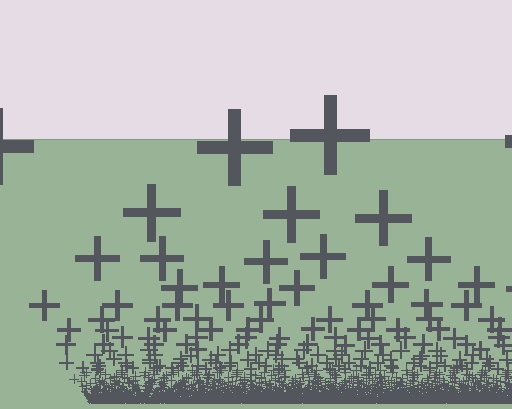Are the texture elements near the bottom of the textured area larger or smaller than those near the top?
Smaller. The gradient is inverted — elements near the bottom are smaller and denser.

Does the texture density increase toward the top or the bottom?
Density increases toward the bottom.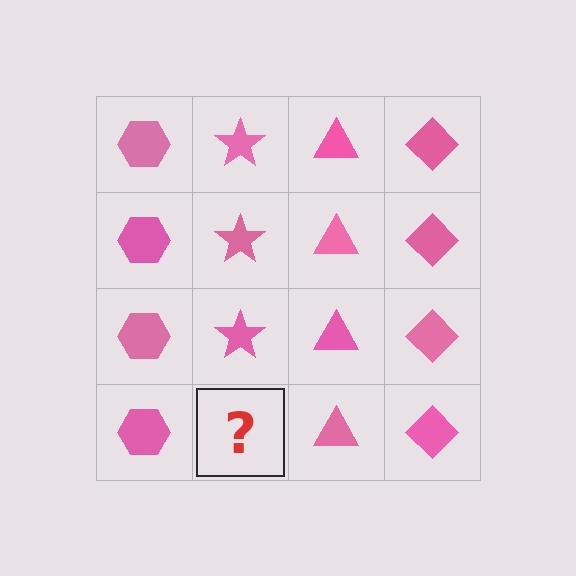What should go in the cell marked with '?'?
The missing cell should contain a pink star.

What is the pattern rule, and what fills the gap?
The rule is that each column has a consistent shape. The gap should be filled with a pink star.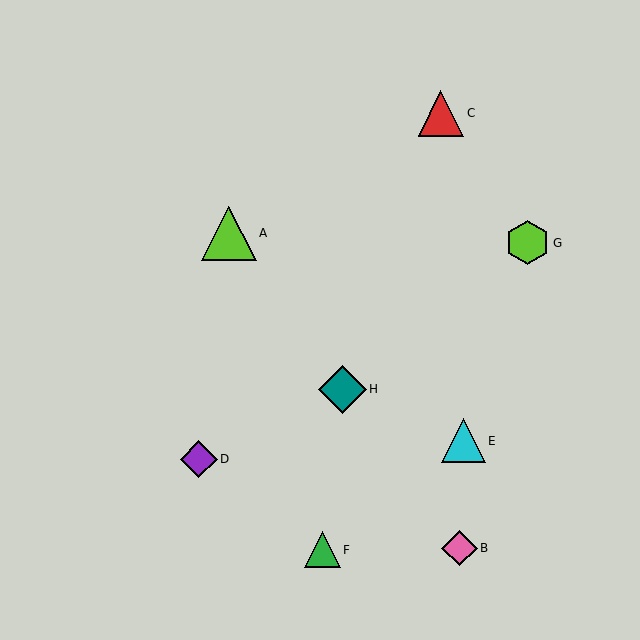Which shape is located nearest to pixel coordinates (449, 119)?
The red triangle (labeled C) at (441, 113) is nearest to that location.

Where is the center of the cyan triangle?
The center of the cyan triangle is at (464, 441).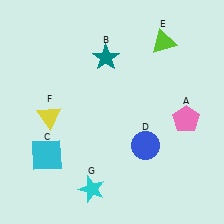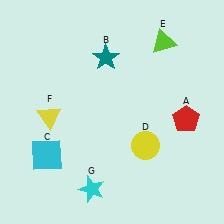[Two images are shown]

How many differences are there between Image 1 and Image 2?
There are 2 differences between the two images.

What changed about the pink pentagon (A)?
In Image 1, A is pink. In Image 2, it changed to red.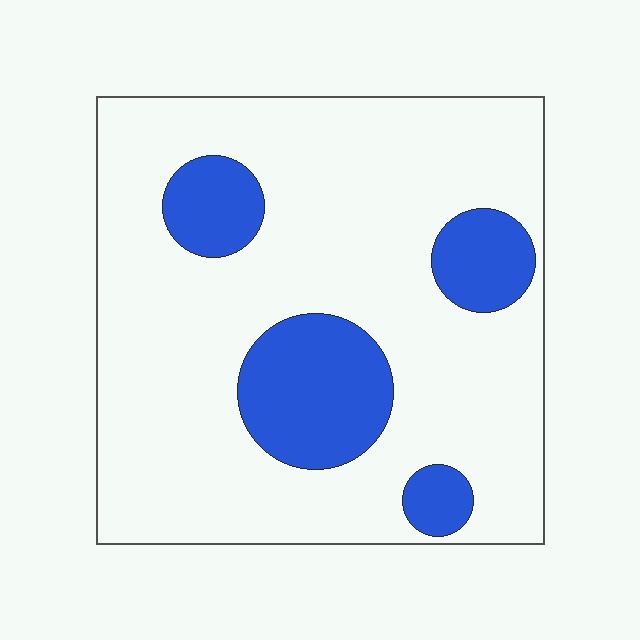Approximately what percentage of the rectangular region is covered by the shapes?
Approximately 20%.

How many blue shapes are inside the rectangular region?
4.